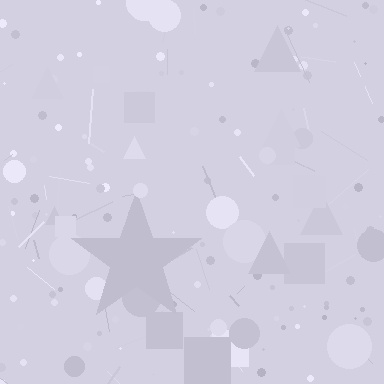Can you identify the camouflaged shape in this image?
The camouflaged shape is a star.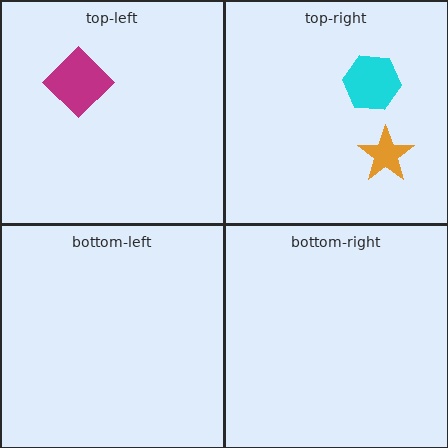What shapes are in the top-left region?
The magenta diamond.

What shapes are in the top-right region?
The cyan hexagon, the orange star.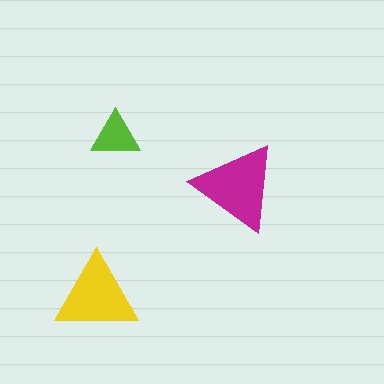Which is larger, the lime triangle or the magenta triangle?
The magenta one.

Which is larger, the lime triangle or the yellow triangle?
The yellow one.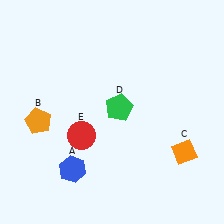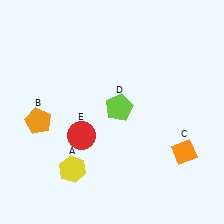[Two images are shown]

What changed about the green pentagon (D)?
In Image 1, D is green. In Image 2, it changed to lime.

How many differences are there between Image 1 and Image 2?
There are 2 differences between the two images.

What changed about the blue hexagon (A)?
In Image 1, A is blue. In Image 2, it changed to yellow.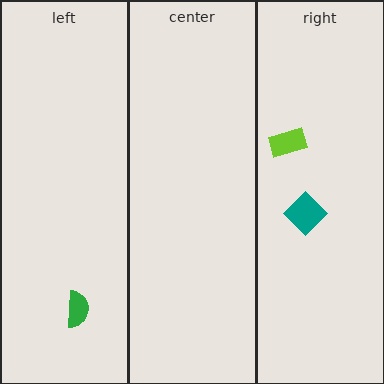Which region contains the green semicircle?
The left region.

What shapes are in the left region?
The green semicircle.